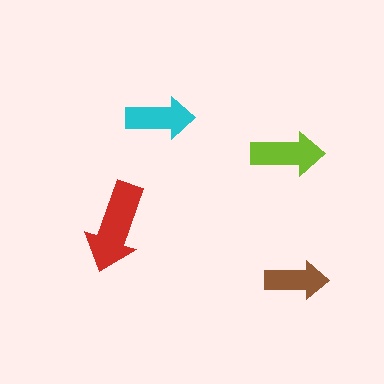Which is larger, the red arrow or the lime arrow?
The red one.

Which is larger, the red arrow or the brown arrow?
The red one.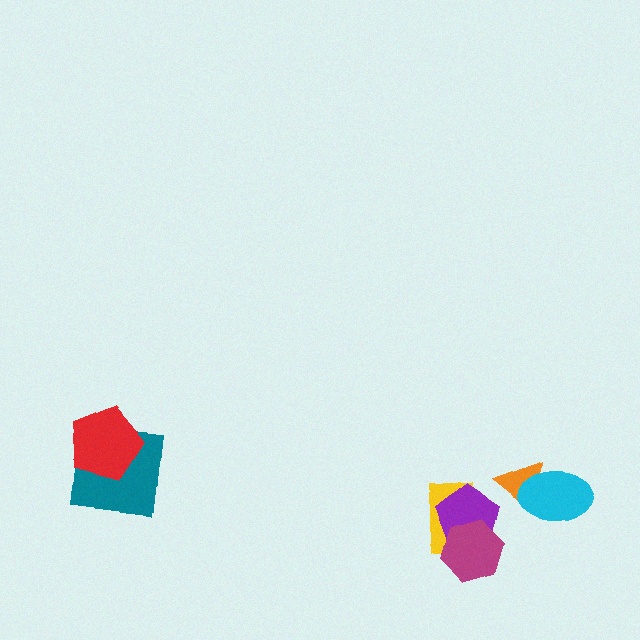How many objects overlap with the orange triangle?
1 object overlaps with the orange triangle.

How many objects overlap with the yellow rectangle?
2 objects overlap with the yellow rectangle.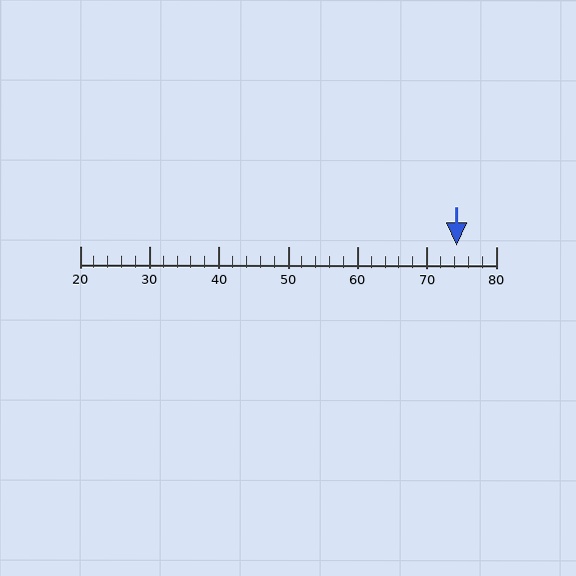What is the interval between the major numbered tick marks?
The major tick marks are spaced 10 units apart.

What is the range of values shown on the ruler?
The ruler shows values from 20 to 80.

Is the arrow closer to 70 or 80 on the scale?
The arrow is closer to 70.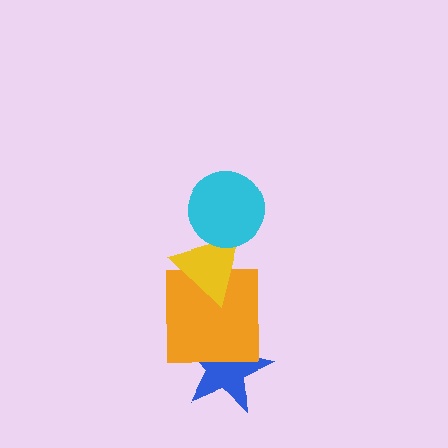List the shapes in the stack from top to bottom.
From top to bottom: the cyan circle, the yellow triangle, the orange square, the blue star.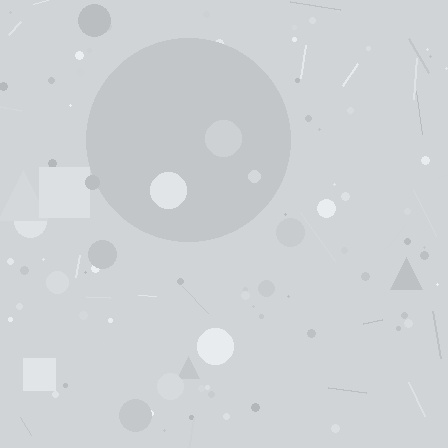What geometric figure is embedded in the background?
A circle is embedded in the background.